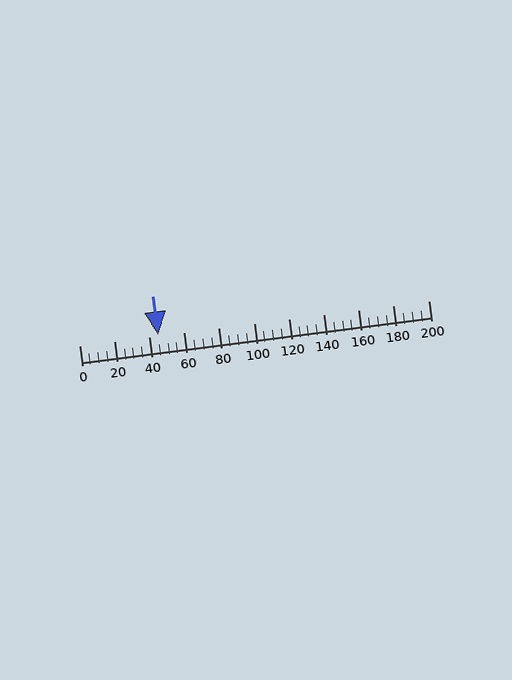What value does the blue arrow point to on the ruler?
The blue arrow points to approximately 45.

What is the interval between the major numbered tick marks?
The major tick marks are spaced 20 units apart.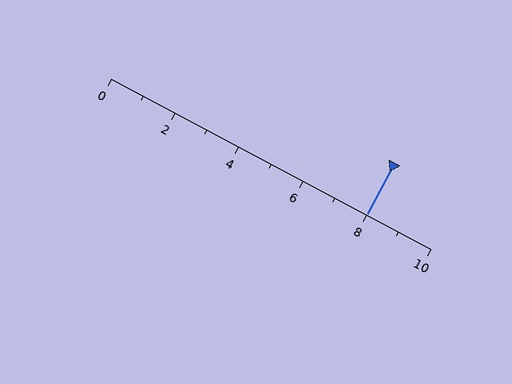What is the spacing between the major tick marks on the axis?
The major ticks are spaced 2 apart.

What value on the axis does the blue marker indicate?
The marker indicates approximately 8.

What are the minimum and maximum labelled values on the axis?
The axis runs from 0 to 10.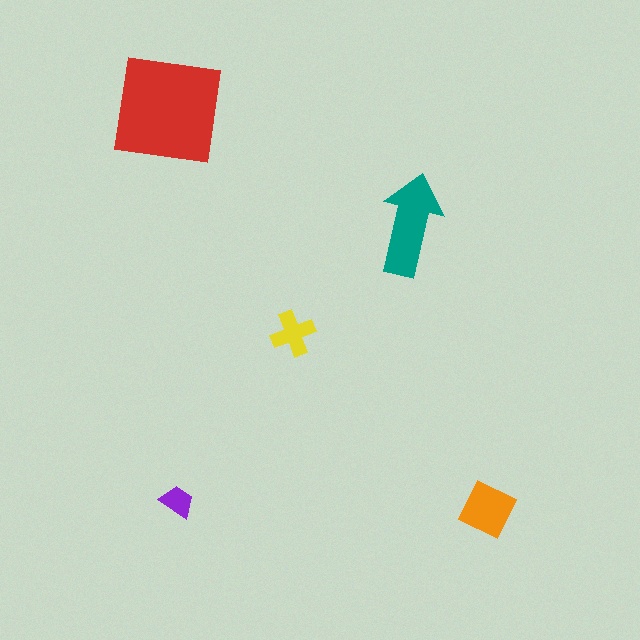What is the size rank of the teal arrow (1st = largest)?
2nd.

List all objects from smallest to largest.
The purple trapezoid, the yellow cross, the orange diamond, the teal arrow, the red square.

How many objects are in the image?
There are 5 objects in the image.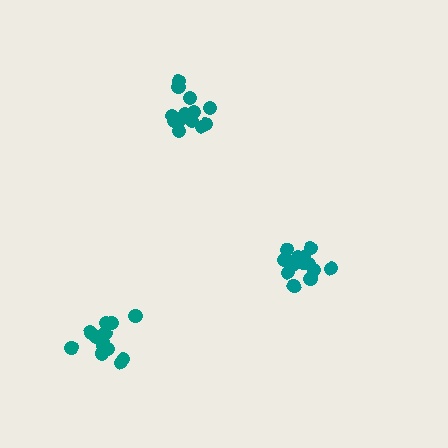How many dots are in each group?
Group 1: 13 dots, Group 2: 16 dots, Group 3: 13 dots (42 total).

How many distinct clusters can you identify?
There are 3 distinct clusters.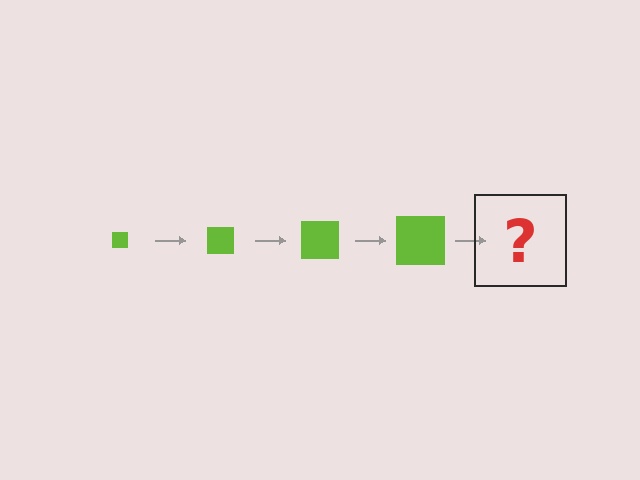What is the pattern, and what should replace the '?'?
The pattern is that the square gets progressively larger each step. The '?' should be a lime square, larger than the previous one.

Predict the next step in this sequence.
The next step is a lime square, larger than the previous one.